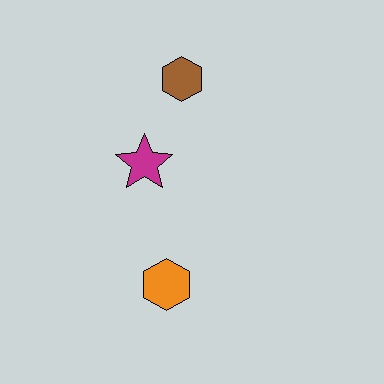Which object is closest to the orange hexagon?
The magenta star is closest to the orange hexagon.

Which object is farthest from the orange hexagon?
The brown hexagon is farthest from the orange hexagon.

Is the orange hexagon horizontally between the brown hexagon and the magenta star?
Yes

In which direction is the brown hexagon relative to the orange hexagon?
The brown hexagon is above the orange hexagon.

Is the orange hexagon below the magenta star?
Yes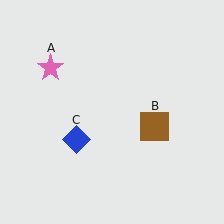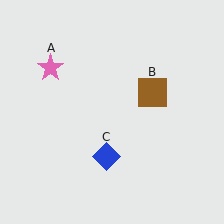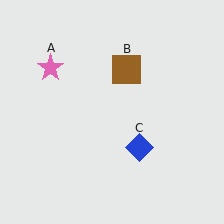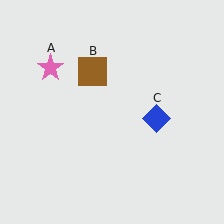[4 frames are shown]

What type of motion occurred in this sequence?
The brown square (object B), blue diamond (object C) rotated counterclockwise around the center of the scene.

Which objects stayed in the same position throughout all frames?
Pink star (object A) remained stationary.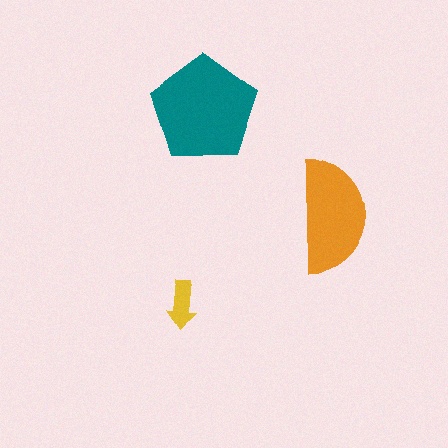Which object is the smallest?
The yellow arrow.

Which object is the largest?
The teal pentagon.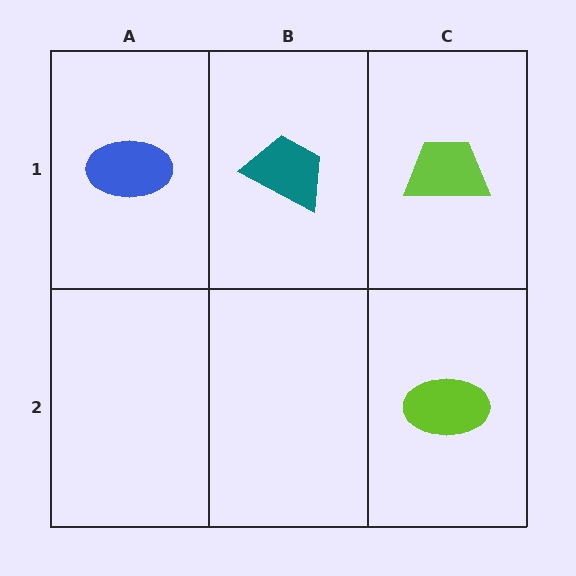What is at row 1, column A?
A blue ellipse.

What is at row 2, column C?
A lime ellipse.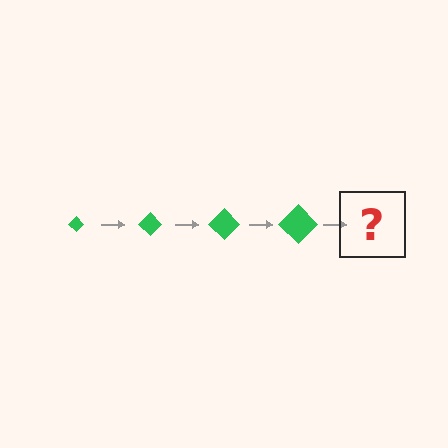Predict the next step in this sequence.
The next step is a green diamond, larger than the previous one.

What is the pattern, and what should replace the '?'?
The pattern is that the diamond gets progressively larger each step. The '?' should be a green diamond, larger than the previous one.